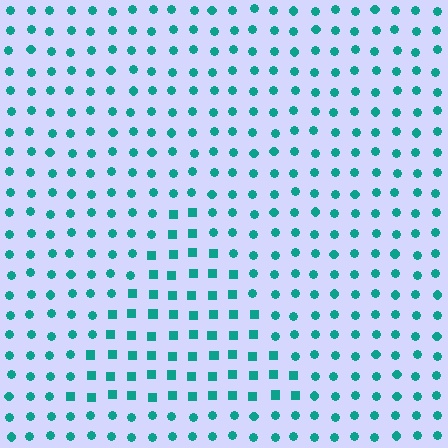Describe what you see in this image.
The image is filled with small teal elements arranged in a uniform grid. A triangle-shaped region contains squares, while the surrounding area contains circles. The boundary is defined purely by the change in element shape.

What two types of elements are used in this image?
The image uses squares inside the triangle region and circles outside it.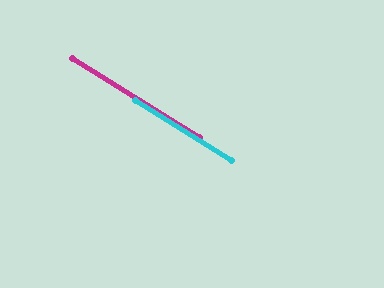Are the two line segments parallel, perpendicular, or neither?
Parallel — their directions differ by only 0.2°.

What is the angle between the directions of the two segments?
Approximately 0 degrees.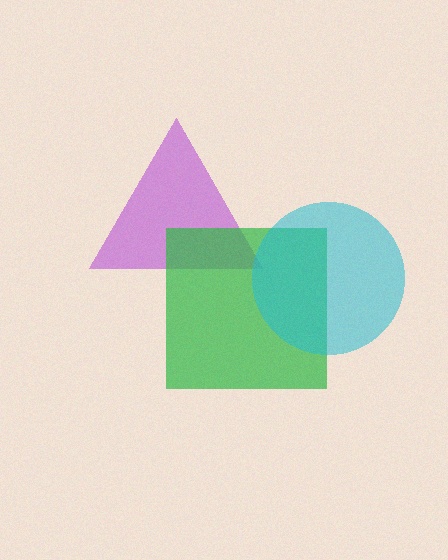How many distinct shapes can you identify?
There are 3 distinct shapes: a purple triangle, a green square, a cyan circle.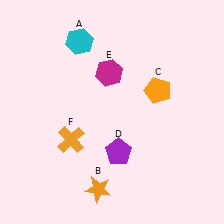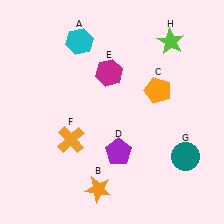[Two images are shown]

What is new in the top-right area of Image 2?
A lime star (H) was added in the top-right area of Image 2.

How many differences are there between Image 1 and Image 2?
There are 2 differences between the two images.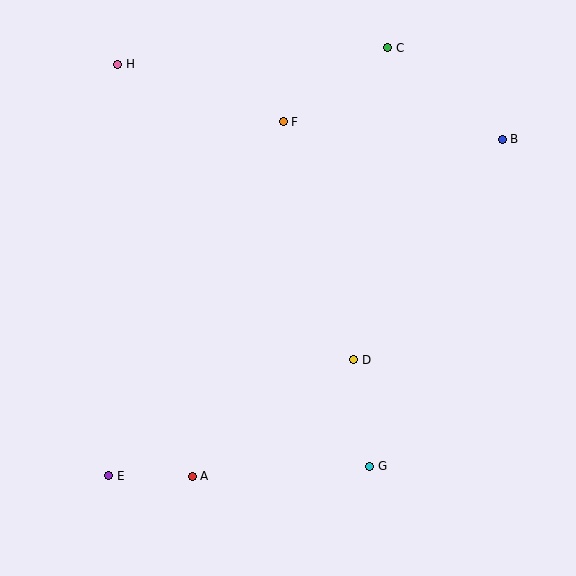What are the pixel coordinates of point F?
Point F is at (283, 122).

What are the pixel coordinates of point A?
Point A is at (192, 476).